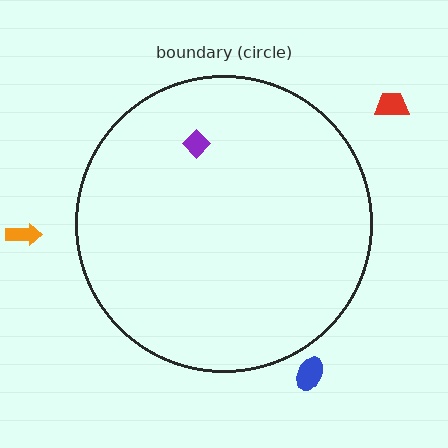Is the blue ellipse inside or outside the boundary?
Outside.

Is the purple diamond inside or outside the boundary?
Inside.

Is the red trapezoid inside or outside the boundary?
Outside.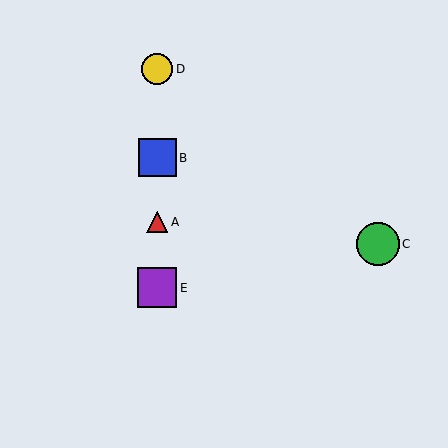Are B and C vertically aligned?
No, B is at x≈157 and C is at x≈378.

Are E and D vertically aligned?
Yes, both are at x≈157.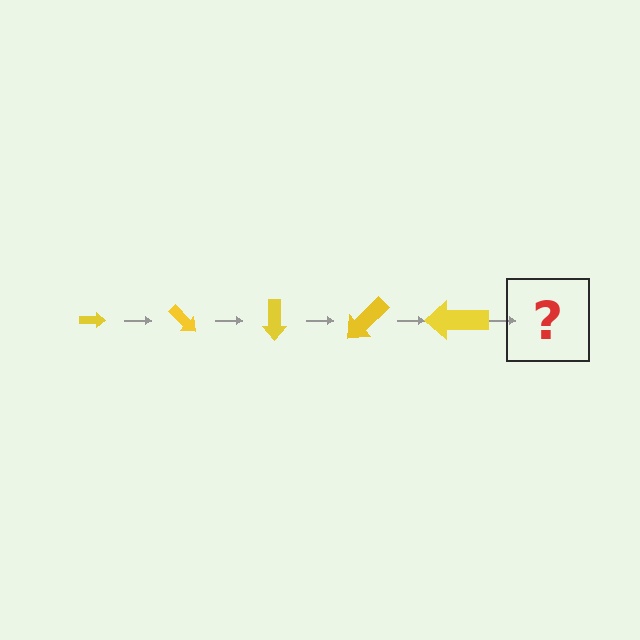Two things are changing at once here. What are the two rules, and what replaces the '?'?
The two rules are that the arrow grows larger each step and it rotates 45 degrees each step. The '?' should be an arrow, larger than the previous one and rotated 225 degrees from the start.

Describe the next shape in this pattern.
It should be an arrow, larger than the previous one and rotated 225 degrees from the start.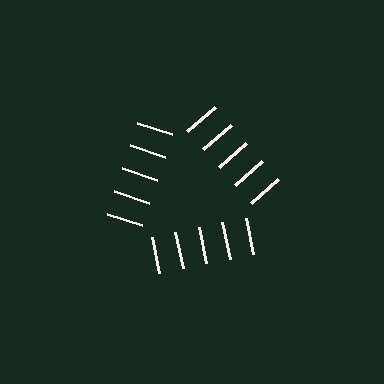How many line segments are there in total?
15 — 5 along each of the 3 edges.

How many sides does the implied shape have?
3 sides — the line-ends trace a triangle.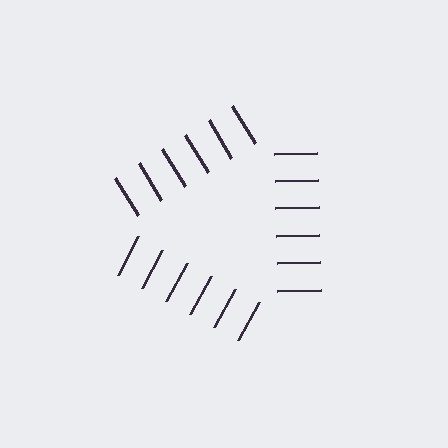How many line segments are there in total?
18 — 6 along each of the 3 edges.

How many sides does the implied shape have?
3 sides — the line-ends trace a triangle.